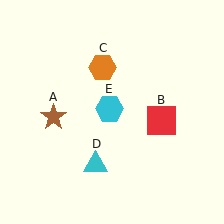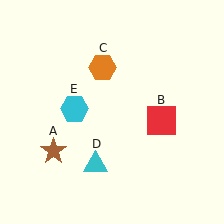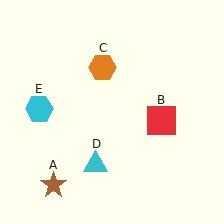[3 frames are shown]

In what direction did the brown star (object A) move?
The brown star (object A) moved down.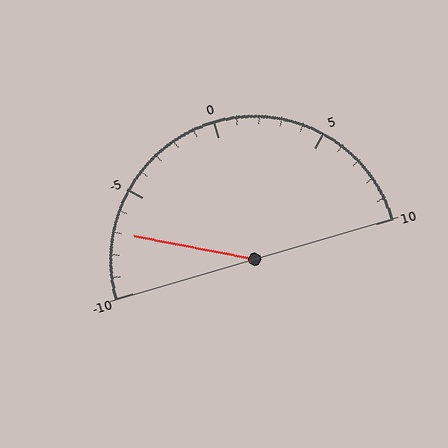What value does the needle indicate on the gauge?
The needle indicates approximately -7.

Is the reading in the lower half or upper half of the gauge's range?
The reading is in the lower half of the range (-10 to 10).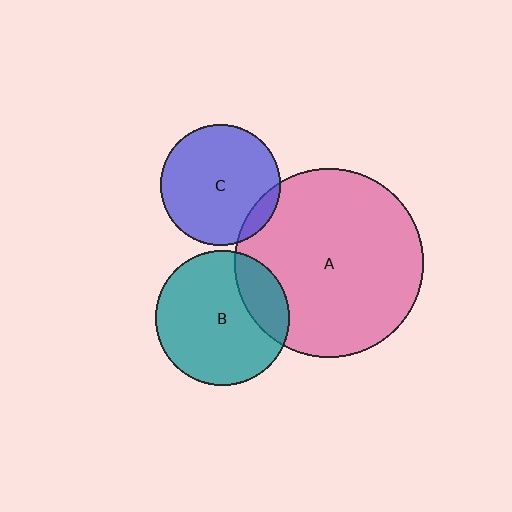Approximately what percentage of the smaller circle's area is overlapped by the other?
Approximately 10%.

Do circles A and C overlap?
Yes.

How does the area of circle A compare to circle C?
Approximately 2.5 times.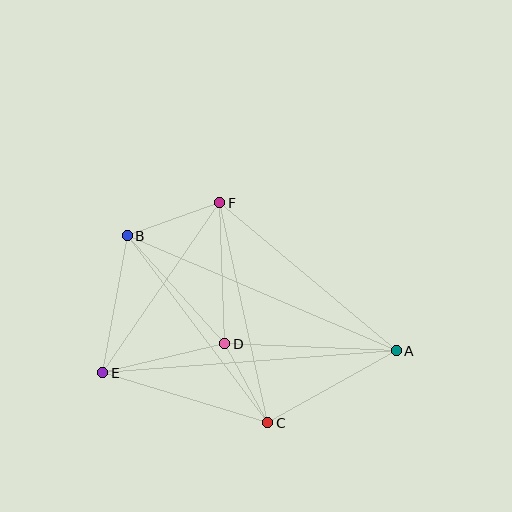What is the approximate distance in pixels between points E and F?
The distance between E and F is approximately 206 pixels.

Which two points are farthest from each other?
Points A and E are farthest from each other.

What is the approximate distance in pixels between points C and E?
The distance between C and E is approximately 173 pixels.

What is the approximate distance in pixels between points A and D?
The distance between A and D is approximately 171 pixels.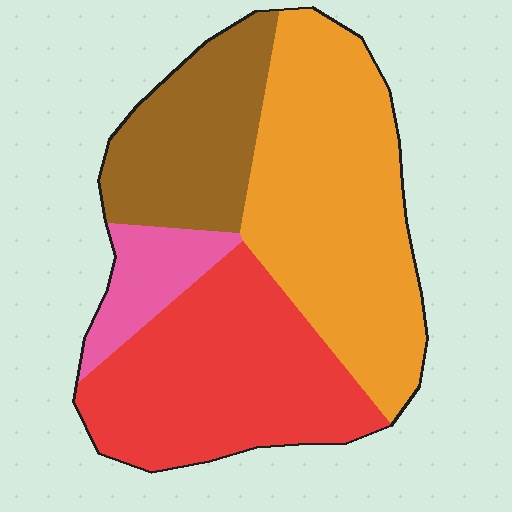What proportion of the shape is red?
Red takes up about one third (1/3) of the shape.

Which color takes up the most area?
Orange, at roughly 40%.